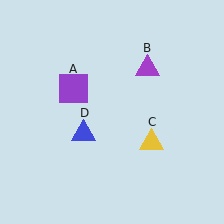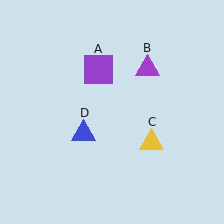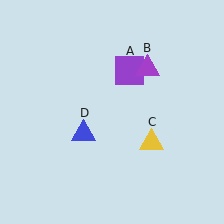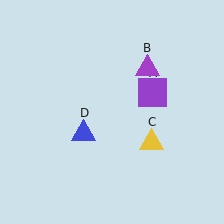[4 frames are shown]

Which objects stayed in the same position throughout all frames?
Purple triangle (object B) and yellow triangle (object C) and blue triangle (object D) remained stationary.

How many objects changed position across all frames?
1 object changed position: purple square (object A).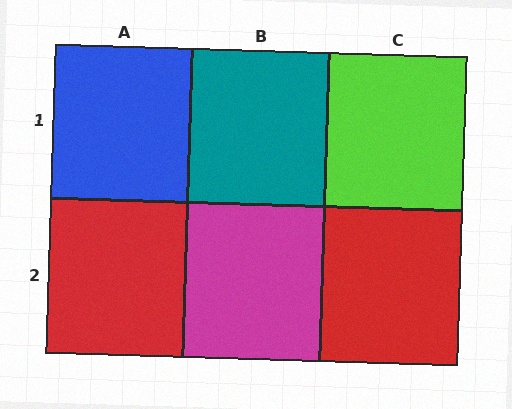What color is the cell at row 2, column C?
Red.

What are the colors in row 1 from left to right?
Blue, teal, lime.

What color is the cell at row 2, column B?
Magenta.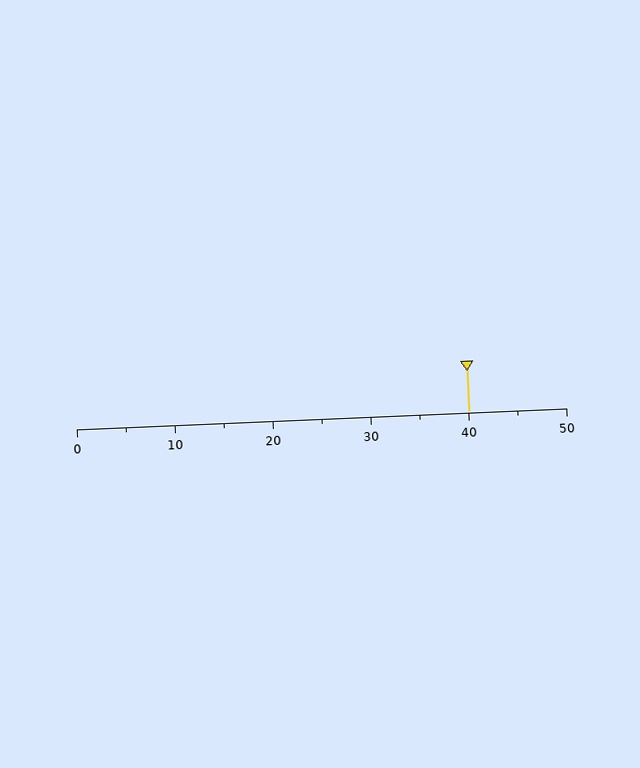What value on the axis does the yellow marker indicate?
The marker indicates approximately 40.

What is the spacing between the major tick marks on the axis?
The major ticks are spaced 10 apart.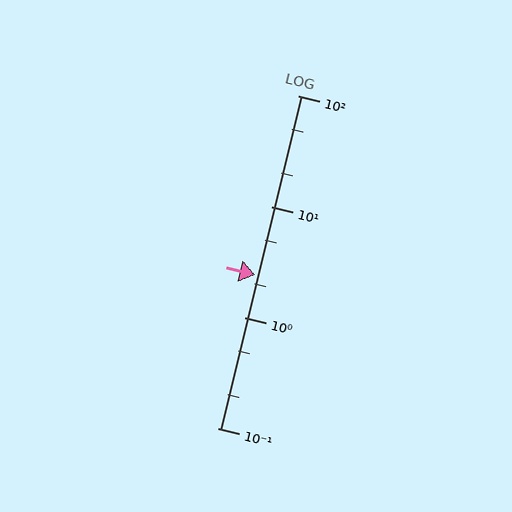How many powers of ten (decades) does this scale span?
The scale spans 3 decades, from 0.1 to 100.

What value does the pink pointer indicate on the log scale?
The pointer indicates approximately 2.4.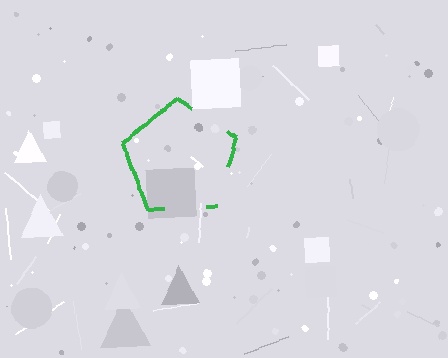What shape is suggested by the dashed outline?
The dashed outline suggests a pentagon.